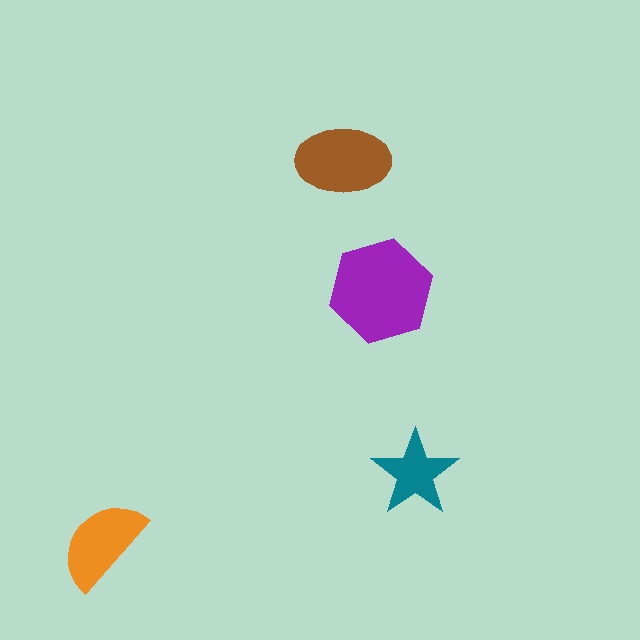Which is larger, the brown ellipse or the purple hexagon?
The purple hexagon.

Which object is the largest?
The purple hexagon.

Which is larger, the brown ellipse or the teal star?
The brown ellipse.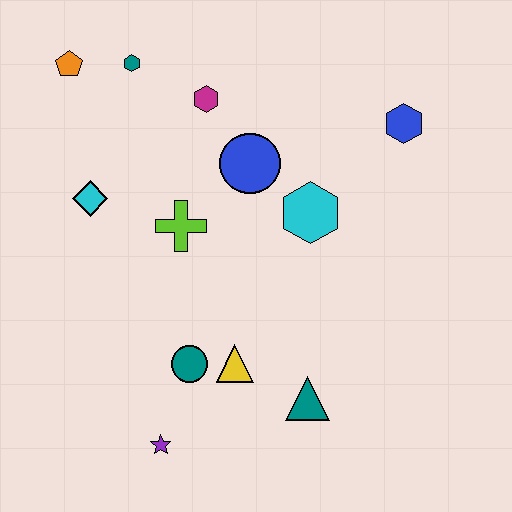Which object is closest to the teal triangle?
The yellow triangle is closest to the teal triangle.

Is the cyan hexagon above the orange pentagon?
No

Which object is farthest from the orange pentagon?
The teal triangle is farthest from the orange pentagon.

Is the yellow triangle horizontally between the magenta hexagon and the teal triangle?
Yes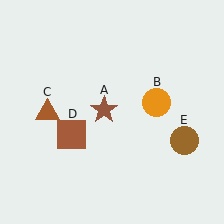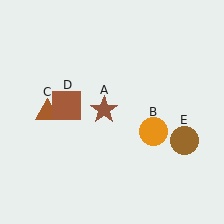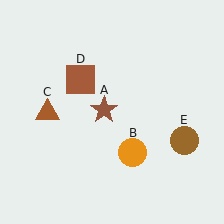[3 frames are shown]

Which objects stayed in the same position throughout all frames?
Brown star (object A) and brown triangle (object C) and brown circle (object E) remained stationary.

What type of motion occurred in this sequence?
The orange circle (object B), brown square (object D) rotated clockwise around the center of the scene.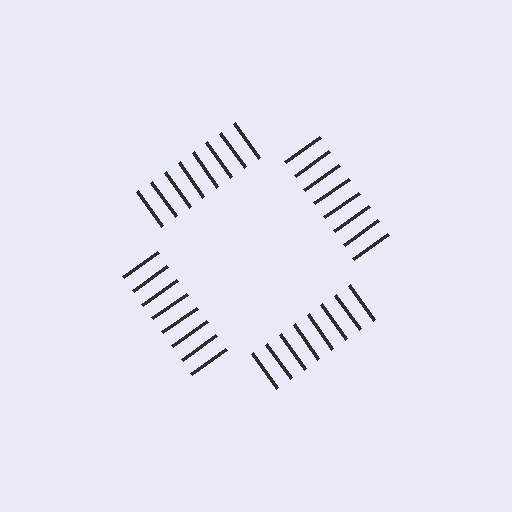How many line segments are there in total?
32 — 8 along each of the 4 edges.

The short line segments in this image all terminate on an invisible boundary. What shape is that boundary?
An illusory square — the line segments terminate on its edges but no continuous stroke is drawn.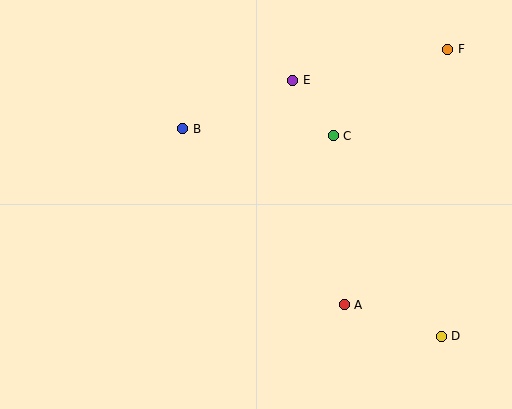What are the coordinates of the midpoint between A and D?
The midpoint between A and D is at (393, 321).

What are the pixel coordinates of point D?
Point D is at (441, 336).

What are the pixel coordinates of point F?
Point F is at (448, 49).